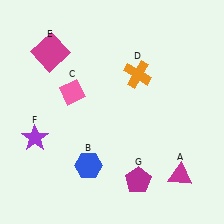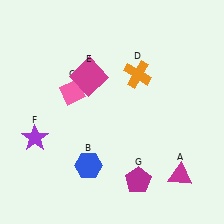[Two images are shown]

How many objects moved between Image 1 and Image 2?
1 object moved between the two images.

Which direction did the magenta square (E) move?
The magenta square (E) moved right.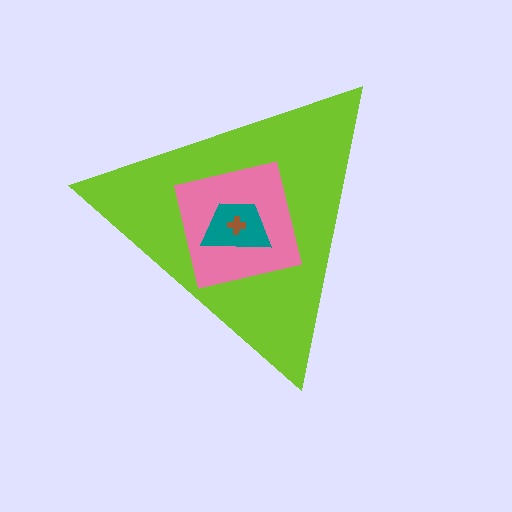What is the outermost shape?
The lime triangle.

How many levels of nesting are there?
4.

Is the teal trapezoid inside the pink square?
Yes.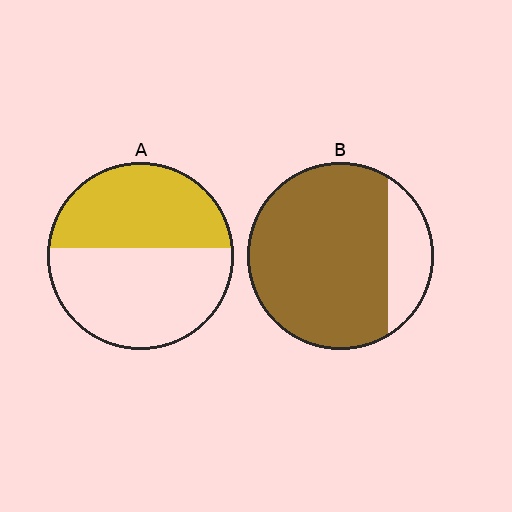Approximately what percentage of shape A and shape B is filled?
A is approximately 45% and B is approximately 80%.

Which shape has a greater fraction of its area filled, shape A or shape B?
Shape B.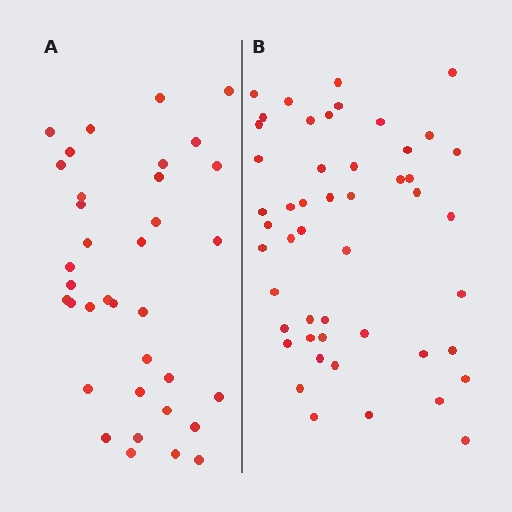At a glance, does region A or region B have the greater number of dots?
Region B (the right region) has more dots.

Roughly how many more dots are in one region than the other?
Region B has approximately 15 more dots than region A.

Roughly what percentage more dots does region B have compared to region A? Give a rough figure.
About 35% more.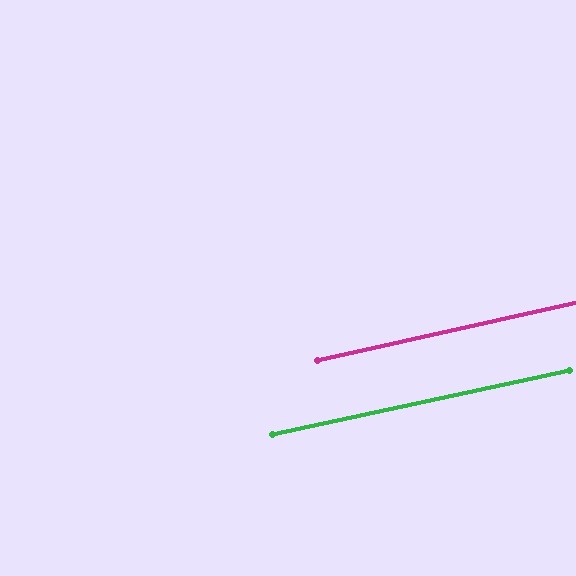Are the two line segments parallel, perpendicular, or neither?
Parallel — their directions differ by only 0.2°.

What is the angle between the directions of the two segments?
Approximately 0 degrees.